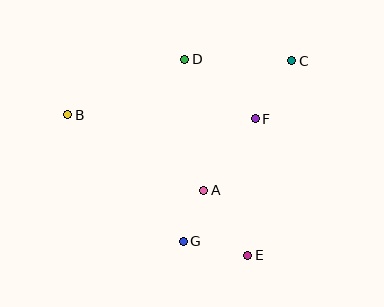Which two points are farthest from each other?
Points B and C are farthest from each other.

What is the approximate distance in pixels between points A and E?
The distance between A and E is approximately 79 pixels.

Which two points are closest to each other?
Points A and G are closest to each other.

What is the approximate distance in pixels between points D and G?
The distance between D and G is approximately 182 pixels.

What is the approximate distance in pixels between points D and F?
The distance between D and F is approximately 92 pixels.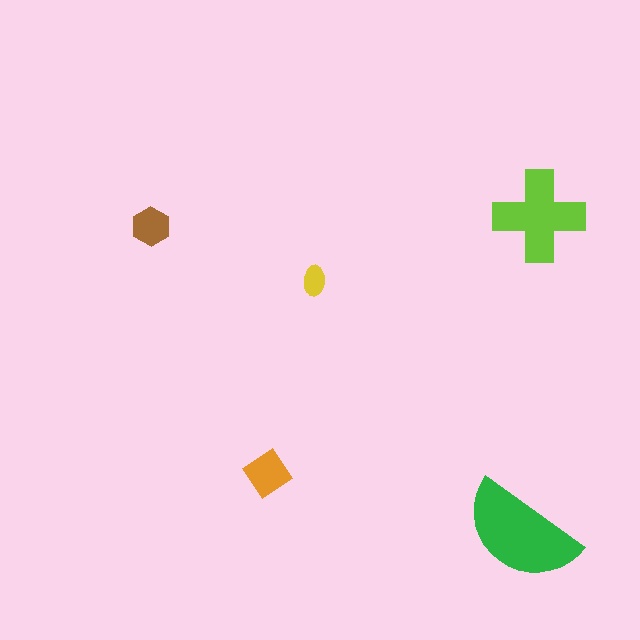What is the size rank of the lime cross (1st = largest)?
2nd.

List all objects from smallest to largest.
The yellow ellipse, the brown hexagon, the orange diamond, the lime cross, the green semicircle.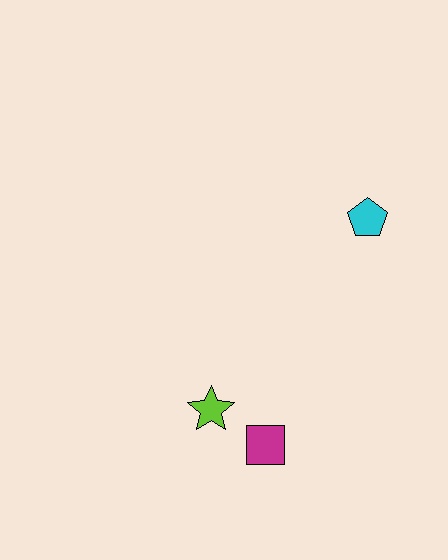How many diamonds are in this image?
There are no diamonds.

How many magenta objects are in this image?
There is 1 magenta object.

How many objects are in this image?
There are 3 objects.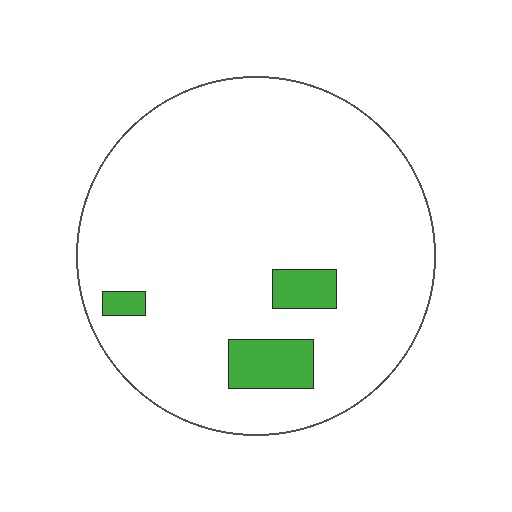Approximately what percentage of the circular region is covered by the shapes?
Approximately 10%.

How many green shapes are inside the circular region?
3.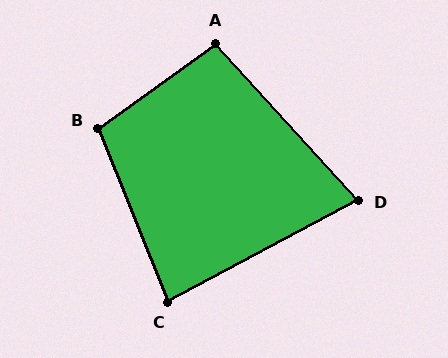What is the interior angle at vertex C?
Approximately 84 degrees (acute).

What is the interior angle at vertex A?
Approximately 96 degrees (obtuse).